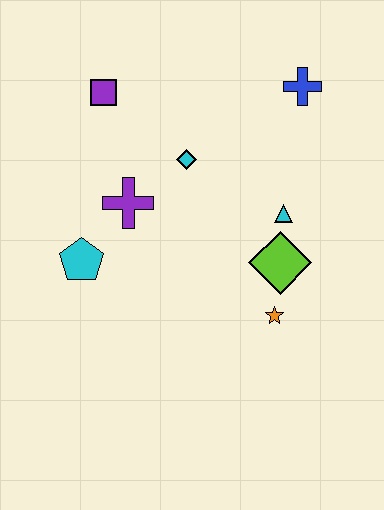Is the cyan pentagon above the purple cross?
No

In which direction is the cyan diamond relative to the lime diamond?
The cyan diamond is above the lime diamond.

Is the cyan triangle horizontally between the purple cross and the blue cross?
Yes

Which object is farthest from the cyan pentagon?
The blue cross is farthest from the cyan pentagon.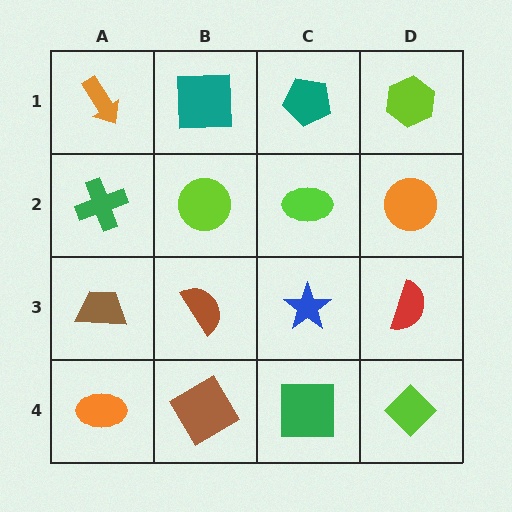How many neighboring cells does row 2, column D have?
3.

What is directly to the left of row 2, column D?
A lime ellipse.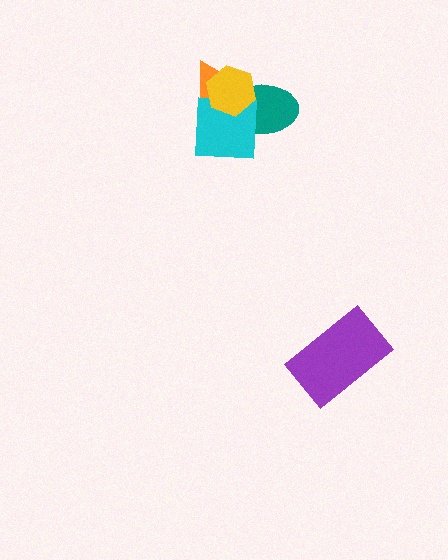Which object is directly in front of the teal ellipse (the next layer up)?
The cyan square is directly in front of the teal ellipse.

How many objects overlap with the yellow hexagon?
3 objects overlap with the yellow hexagon.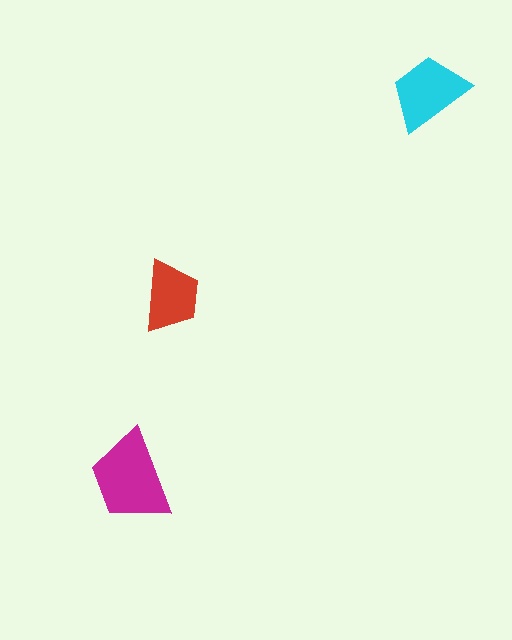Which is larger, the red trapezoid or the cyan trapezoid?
The cyan one.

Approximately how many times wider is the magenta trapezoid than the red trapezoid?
About 1.5 times wider.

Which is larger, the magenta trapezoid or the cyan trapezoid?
The magenta one.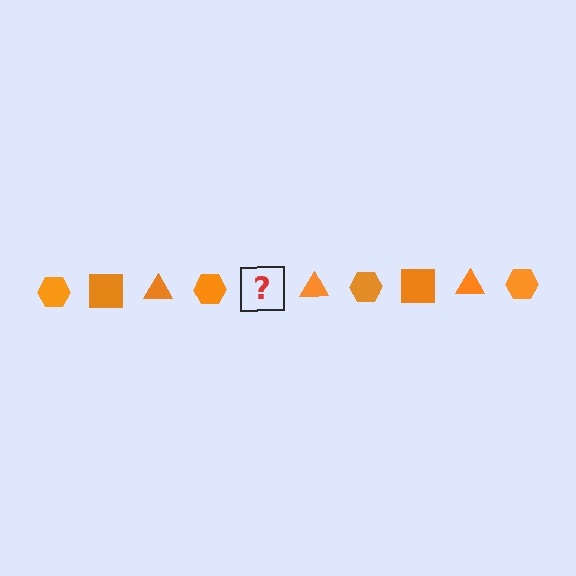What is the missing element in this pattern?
The missing element is an orange square.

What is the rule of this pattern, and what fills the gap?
The rule is that the pattern cycles through hexagon, square, triangle shapes in orange. The gap should be filled with an orange square.